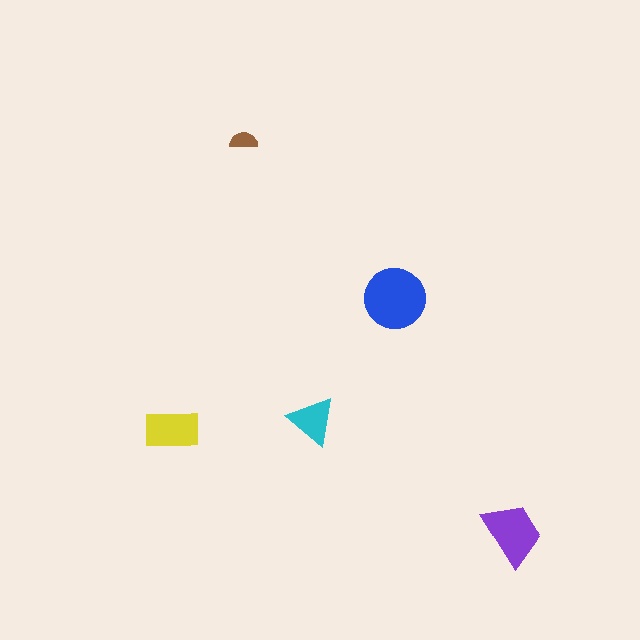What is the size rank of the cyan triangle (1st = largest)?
4th.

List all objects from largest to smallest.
The blue circle, the purple trapezoid, the yellow rectangle, the cyan triangle, the brown semicircle.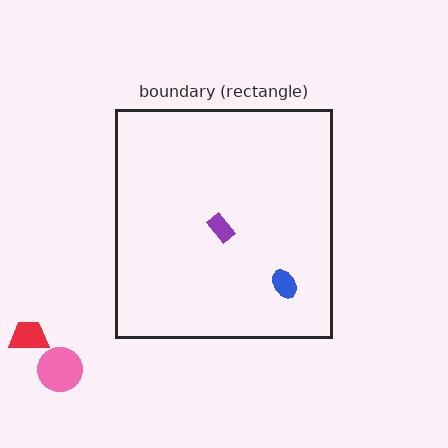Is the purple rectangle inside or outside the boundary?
Inside.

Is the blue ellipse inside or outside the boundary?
Inside.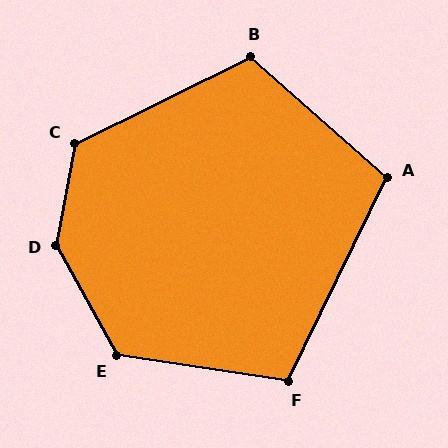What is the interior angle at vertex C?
Approximately 127 degrees (obtuse).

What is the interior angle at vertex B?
Approximately 112 degrees (obtuse).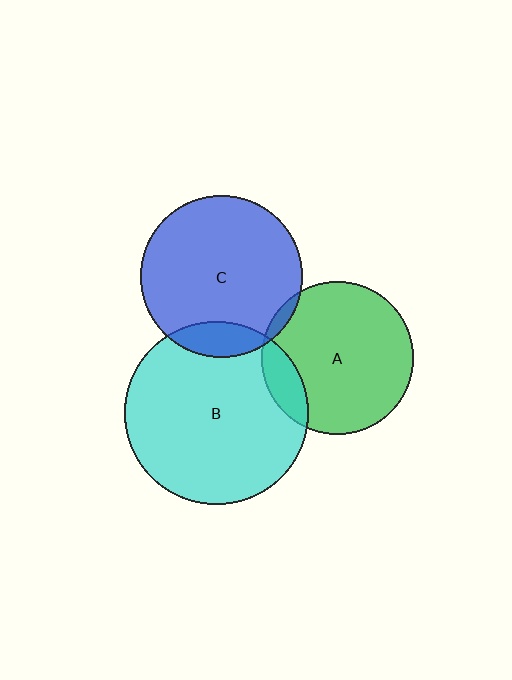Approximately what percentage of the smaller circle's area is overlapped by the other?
Approximately 5%.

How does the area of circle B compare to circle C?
Approximately 1.3 times.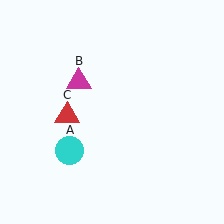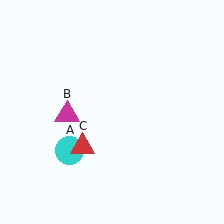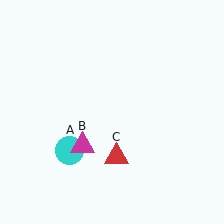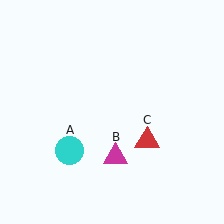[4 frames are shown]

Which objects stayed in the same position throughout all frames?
Cyan circle (object A) remained stationary.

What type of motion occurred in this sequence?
The magenta triangle (object B), red triangle (object C) rotated counterclockwise around the center of the scene.